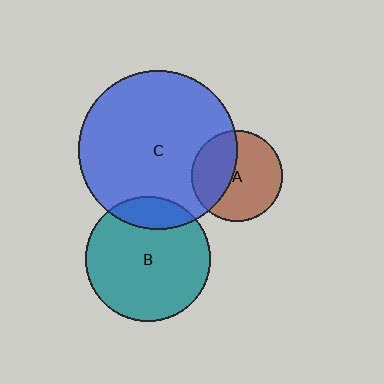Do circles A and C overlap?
Yes.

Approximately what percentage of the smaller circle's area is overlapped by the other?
Approximately 40%.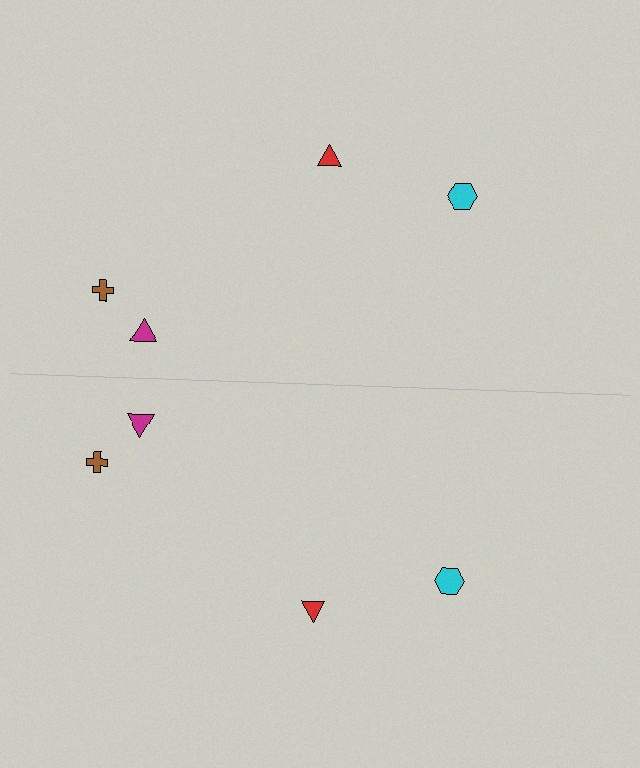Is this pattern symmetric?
Yes, this pattern has bilateral (reflection) symmetry.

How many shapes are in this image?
There are 8 shapes in this image.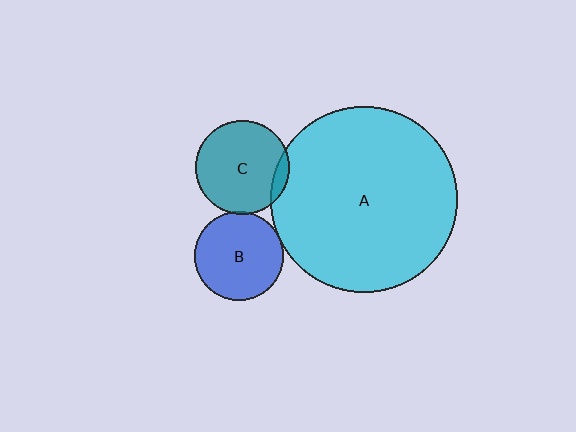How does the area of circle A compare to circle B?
Approximately 4.4 times.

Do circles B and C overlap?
Yes.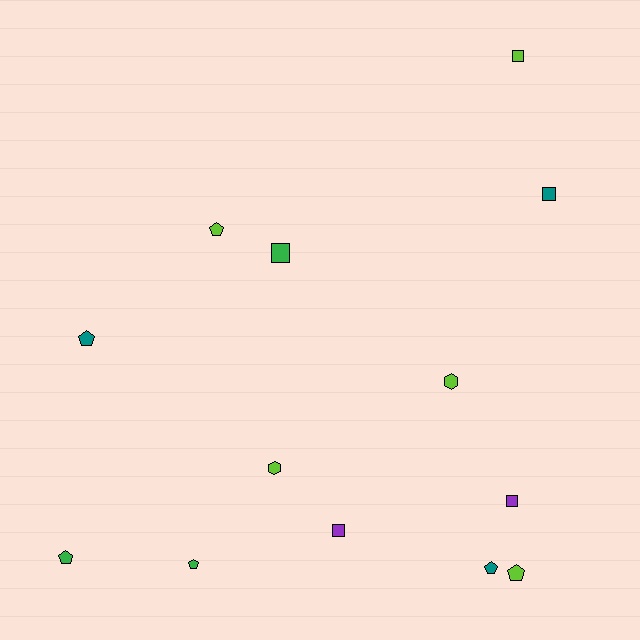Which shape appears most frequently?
Pentagon, with 6 objects.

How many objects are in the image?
There are 13 objects.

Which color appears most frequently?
Lime, with 5 objects.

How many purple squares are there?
There are 2 purple squares.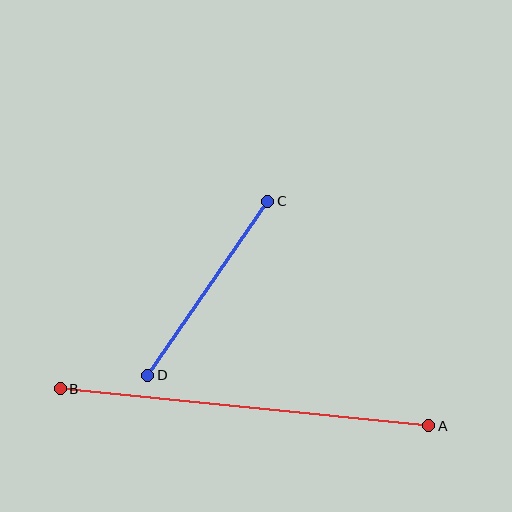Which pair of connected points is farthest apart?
Points A and B are farthest apart.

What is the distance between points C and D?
The distance is approximately 211 pixels.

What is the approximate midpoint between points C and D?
The midpoint is at approximately (208, 288) pixels.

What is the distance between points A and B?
The distance is approximately 370 pixels.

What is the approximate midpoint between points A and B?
The midpoint is at approximately (245, 407) pixels.